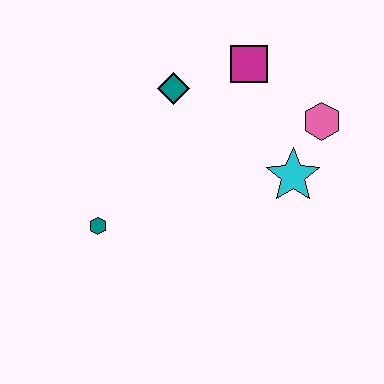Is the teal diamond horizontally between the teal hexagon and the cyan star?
Yes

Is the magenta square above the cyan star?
Yes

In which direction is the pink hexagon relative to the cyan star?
The pink hexagon is above the cyan star.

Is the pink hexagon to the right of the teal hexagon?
Yes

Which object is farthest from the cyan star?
The teal hexagon is farthest from the cyan star.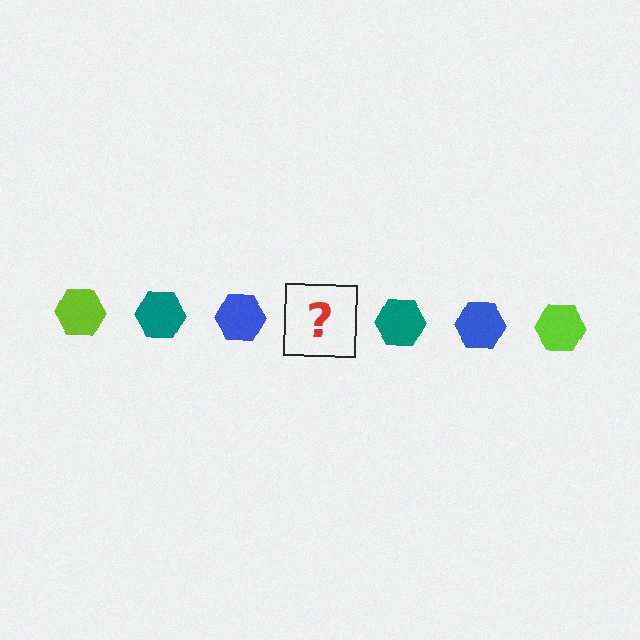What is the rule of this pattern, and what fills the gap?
The rule is that the pattern cycles through lime, teal, blue hexagons. The gap should be filled with a lime hexagon.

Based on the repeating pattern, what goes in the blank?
The blank should be a lime hexagon.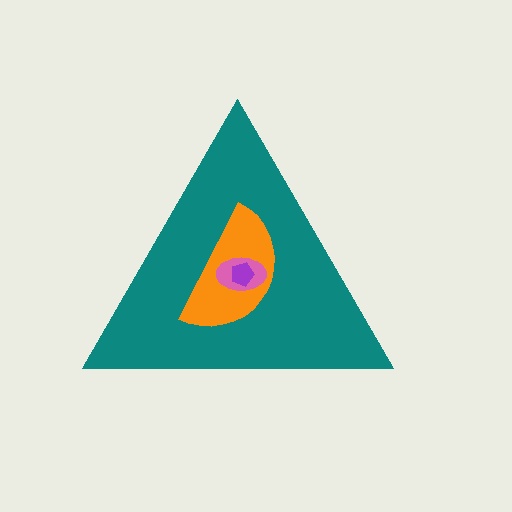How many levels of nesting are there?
4.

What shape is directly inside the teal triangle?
The orange semicircle.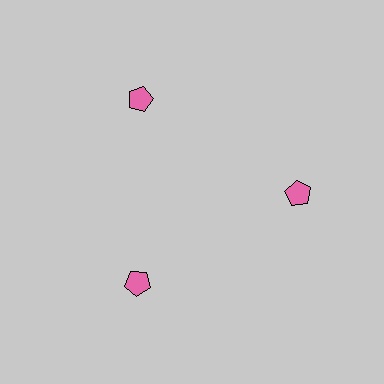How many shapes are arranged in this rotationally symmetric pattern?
There are 3 shapes, arranged in 3 groups of 1.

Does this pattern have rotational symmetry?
Yes, this pattern has 3-fold rotational symmetry. It looks the same after rotating 120 degrees around the center.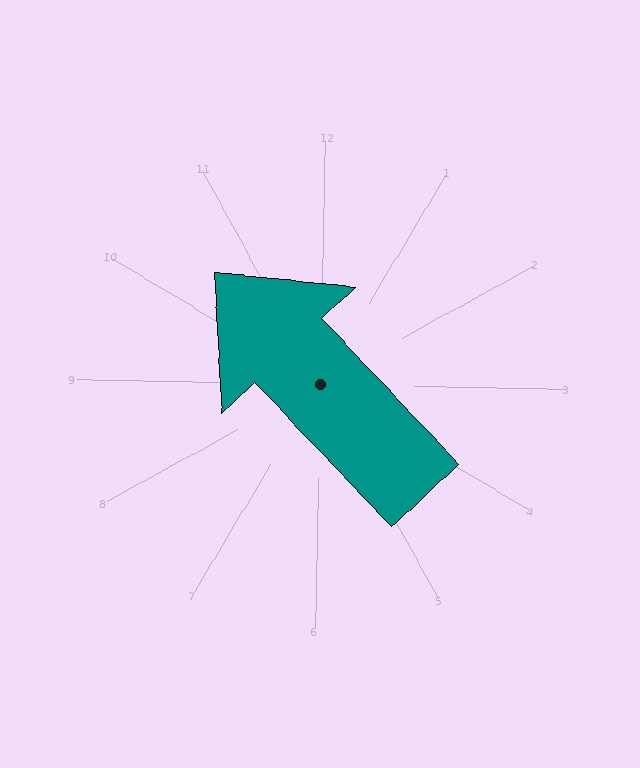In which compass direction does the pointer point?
Northwest.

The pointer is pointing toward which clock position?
Roughly 11 o'clock.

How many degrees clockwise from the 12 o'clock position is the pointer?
Approximately 316 degrees.